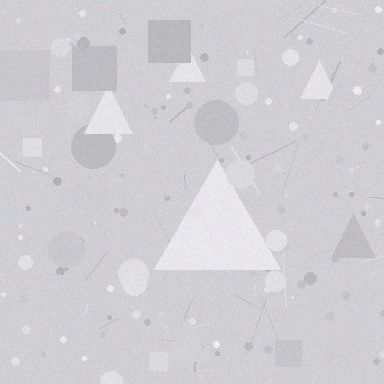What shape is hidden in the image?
A triangle is hidden in the image.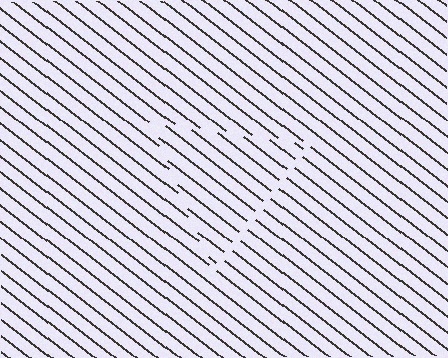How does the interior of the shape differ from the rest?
The interior of the shape contains the same grating, shifted by half a period — the contour is defined by the phase discontinuity where line-ends from the inner and outer gratings abut.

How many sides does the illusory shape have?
3 sides — the line-ends trace a triangle.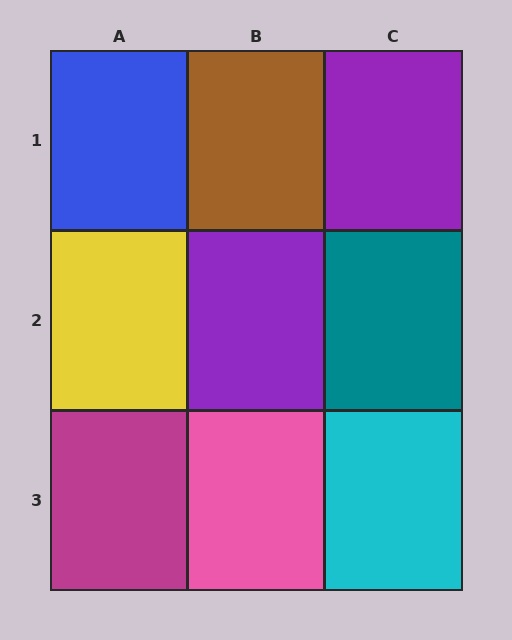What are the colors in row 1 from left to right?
Blue, brown, purple.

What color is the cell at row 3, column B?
Pink.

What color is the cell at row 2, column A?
Yellow.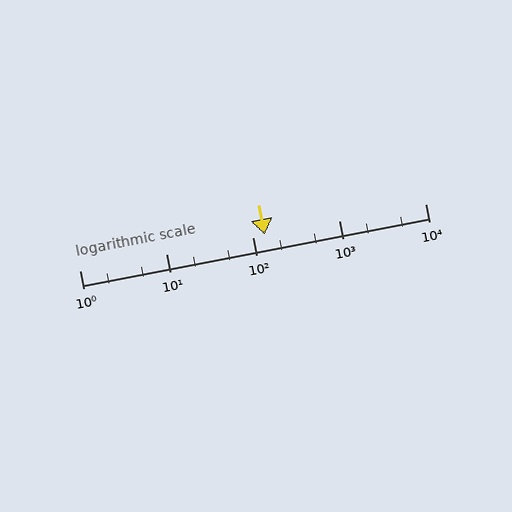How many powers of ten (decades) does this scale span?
The scale spans 4 decades, from 1 to 10000.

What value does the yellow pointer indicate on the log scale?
The pointer indicates approximately 140.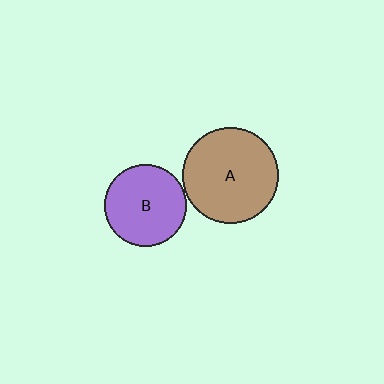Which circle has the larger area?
Circle A (brown).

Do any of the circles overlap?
No, none of the circles overlap.